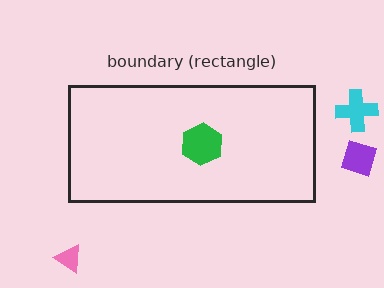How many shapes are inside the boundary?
1 inside, 3 outside.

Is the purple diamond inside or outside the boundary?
Outside.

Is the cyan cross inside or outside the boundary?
Outside.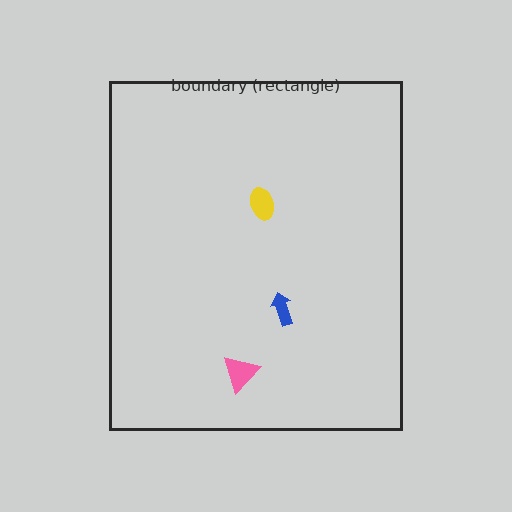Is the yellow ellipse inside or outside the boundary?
Inside.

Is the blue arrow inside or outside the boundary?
Inside.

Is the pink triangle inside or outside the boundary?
Inside.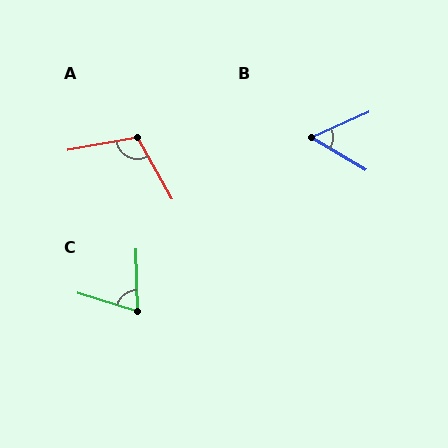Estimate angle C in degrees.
Approximately 71 degrees.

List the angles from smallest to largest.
B (55°), C (71°), A (110°).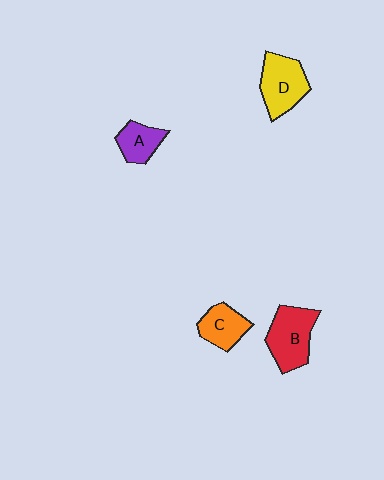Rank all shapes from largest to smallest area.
From largest to smallest: B (red), D (yellow), C (orange), A (purple).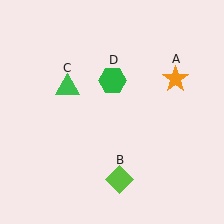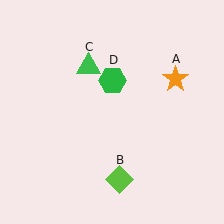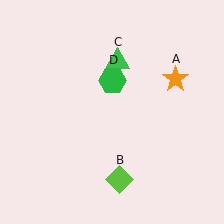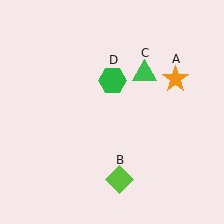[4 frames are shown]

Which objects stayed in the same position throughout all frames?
Orange star (object A) and lime diamond (object B) and green hexagon (object D) remained stationary.